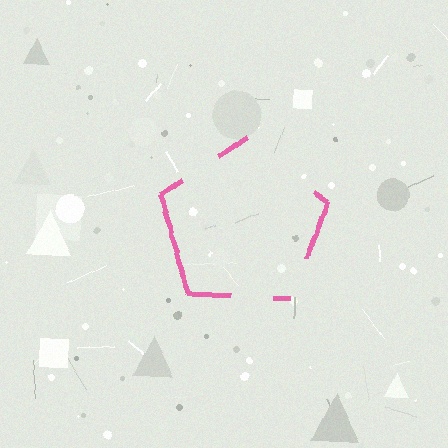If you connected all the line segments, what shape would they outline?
They would outline a pentagon.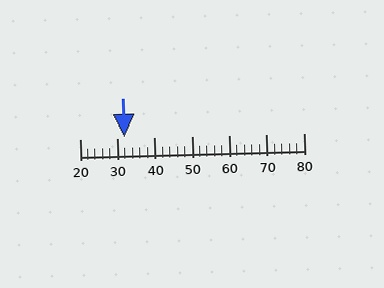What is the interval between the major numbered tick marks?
The major tick marks are spaced 10 units apart.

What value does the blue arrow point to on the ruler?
The blue arrow points to approximately 32.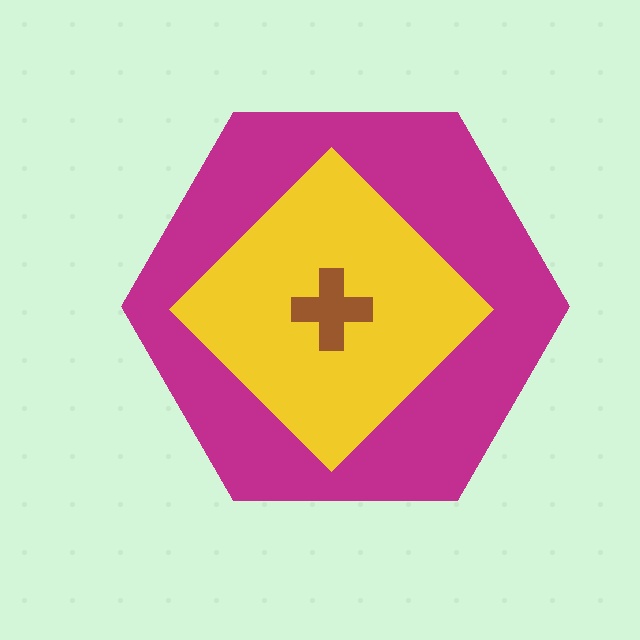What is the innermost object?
The brown cross.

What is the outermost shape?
The magenta hexagon.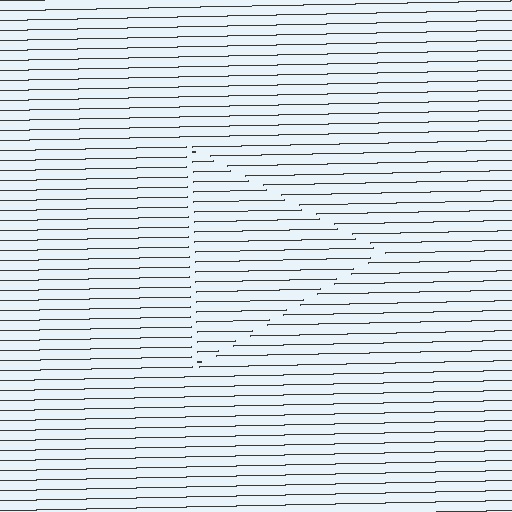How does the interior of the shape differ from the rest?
The interior of the shape contains the same grating, shifted by half a period — the contour is defined by the phase discontinuity where line-ends from the inner and outer gratings abut.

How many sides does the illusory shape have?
3 sides — the line-ends trace a triangle.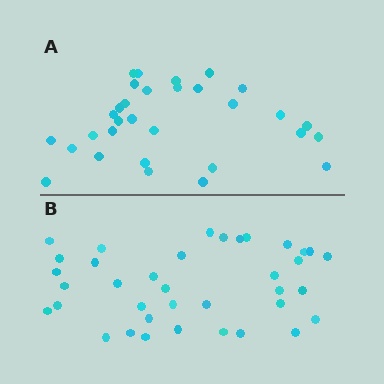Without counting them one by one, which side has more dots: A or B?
Region B (the bottom region) has more dots.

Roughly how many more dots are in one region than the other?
Region B has about 6 more dots than region A.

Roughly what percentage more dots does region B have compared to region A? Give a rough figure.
About 20% more.